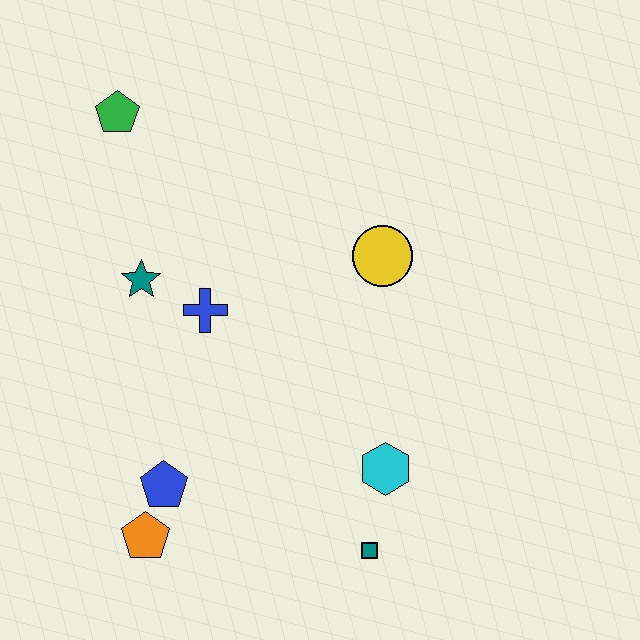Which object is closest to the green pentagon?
The teal star is closest to the green pentagon.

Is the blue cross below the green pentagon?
Yes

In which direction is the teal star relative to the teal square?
The teal star is above the teal square.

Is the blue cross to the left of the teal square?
Yes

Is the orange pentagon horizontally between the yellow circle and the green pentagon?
Yes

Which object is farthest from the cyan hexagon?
The green pentagon is farthest from the cyan hexagon.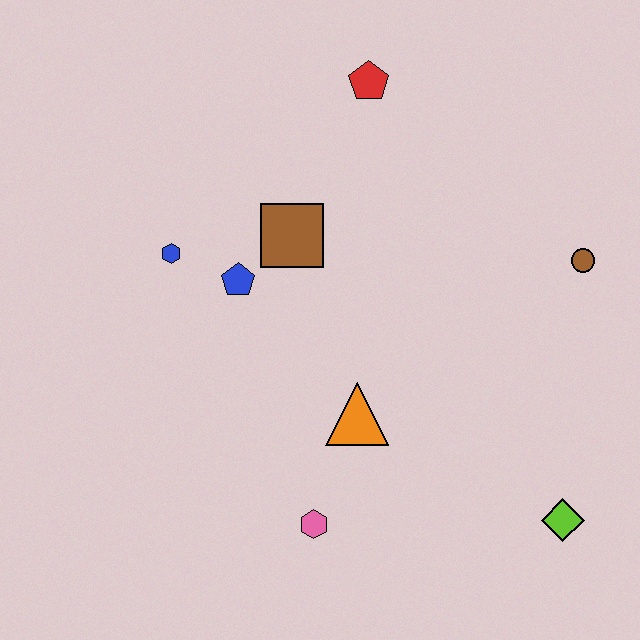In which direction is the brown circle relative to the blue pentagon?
The brown circle is to the right of the blue pentagon.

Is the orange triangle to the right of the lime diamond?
No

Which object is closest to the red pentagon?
The brown square is closest to the red pentagon.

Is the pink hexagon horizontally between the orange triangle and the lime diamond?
No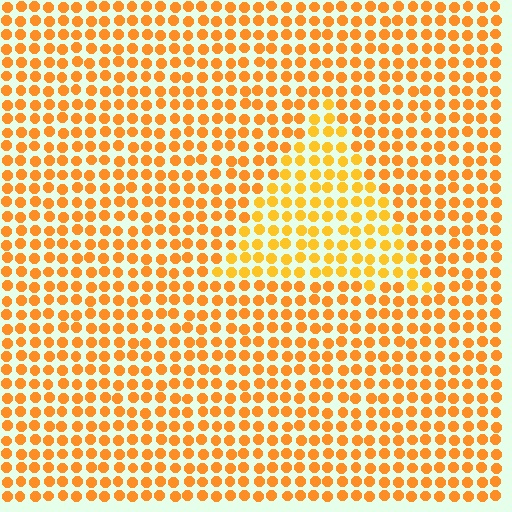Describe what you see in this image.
The image is filled with small orange elements in a uniform arrangement. A triangle-shaped region is visible where the elements are tinted to a slightly different hue, forming a subtle color boundary.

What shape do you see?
I see a triangle.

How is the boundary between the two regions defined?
The boundary is defined purely by a slight shift in hue (about 15 degrees). Spacing, size, and orientation are identical on both sides.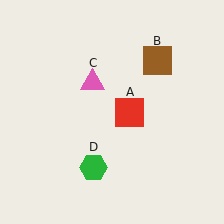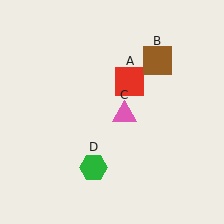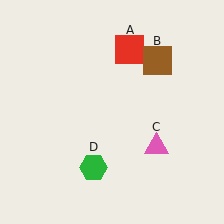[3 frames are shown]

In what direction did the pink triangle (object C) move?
The pink triangle (object C) moved down and to the right.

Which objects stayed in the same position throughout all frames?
Brown square (object B) and green hexagon (object D) remained stationary.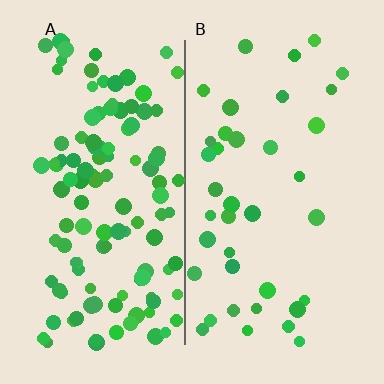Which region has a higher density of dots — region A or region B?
A (the left).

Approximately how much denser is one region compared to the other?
Approximately 3.1× — region A over region B.